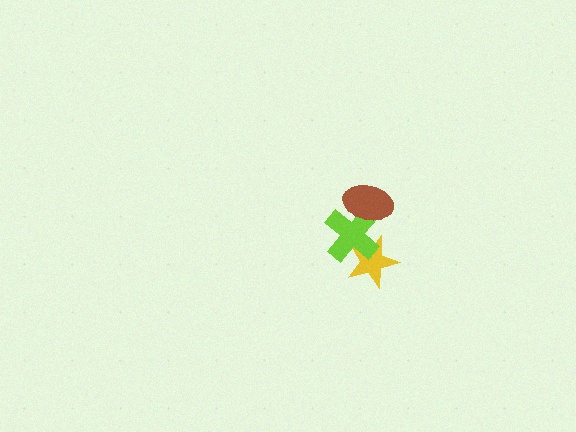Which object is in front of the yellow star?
The lime cross is in front of the yellow star.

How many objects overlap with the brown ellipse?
1 object overlaps with the brown ellipse.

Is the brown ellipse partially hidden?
No, no other shape covers it.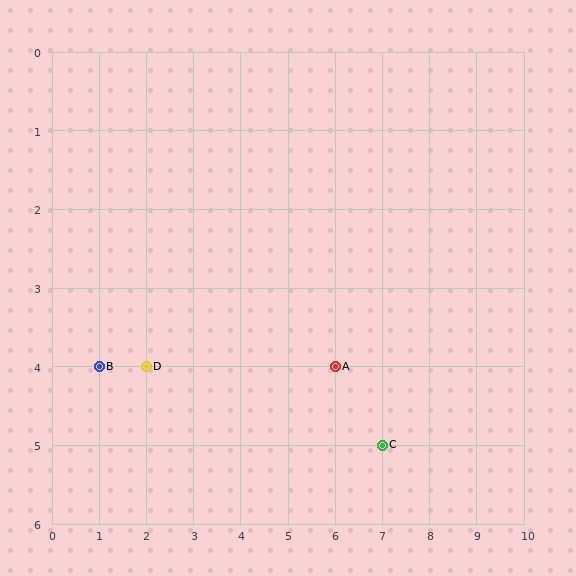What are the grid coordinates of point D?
Point D is at grid coordinates (2, 4).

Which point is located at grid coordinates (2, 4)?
Point D is at (2, 4).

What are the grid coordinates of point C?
Point C is at grid coordinates (7, 5).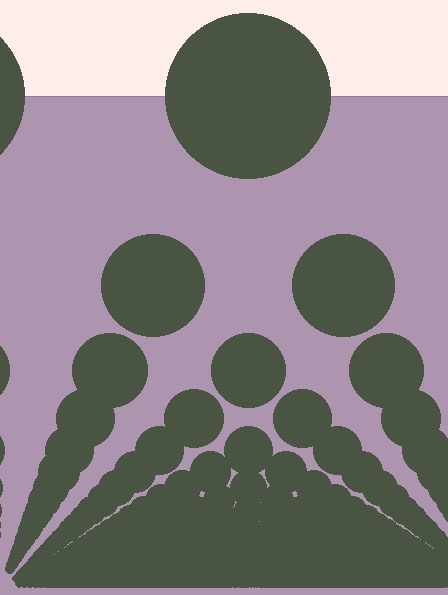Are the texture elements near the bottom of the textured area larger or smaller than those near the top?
Smaller. The gradient is inverted — elements near the bottom are smaller and denser.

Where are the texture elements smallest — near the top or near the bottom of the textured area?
Near the bottom.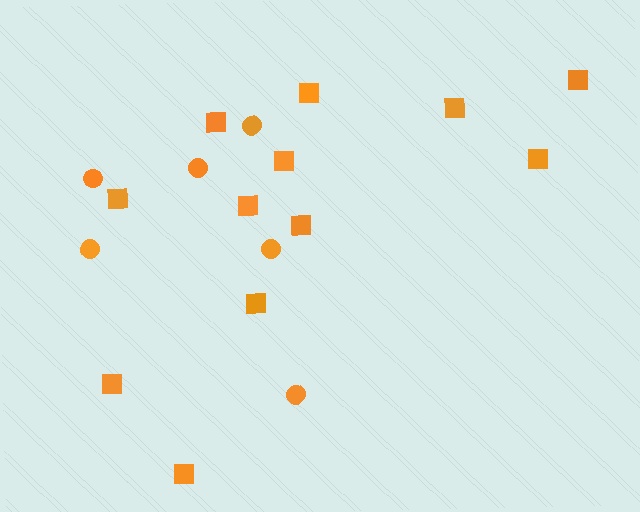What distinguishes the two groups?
There are 2 groups: one group of squares (12) and one group of circles (6).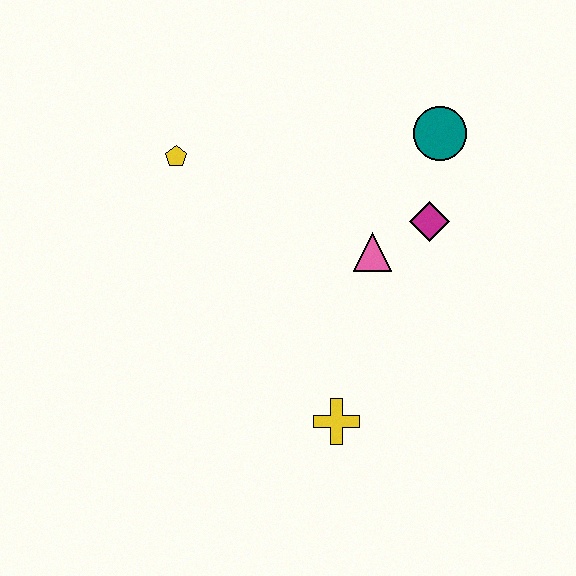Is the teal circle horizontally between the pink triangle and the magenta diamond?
No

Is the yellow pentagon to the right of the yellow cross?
No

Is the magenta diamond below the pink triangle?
No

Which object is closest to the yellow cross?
The pink triangle is closest to the yellow cross.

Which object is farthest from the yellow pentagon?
The yellow cross is farthest from the yellow pentagon.